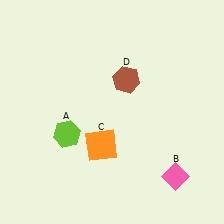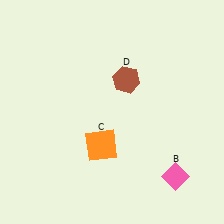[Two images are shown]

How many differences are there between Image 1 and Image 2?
There is 1 difference between the two images.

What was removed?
The lime hexagon (A) was removed in Image 2.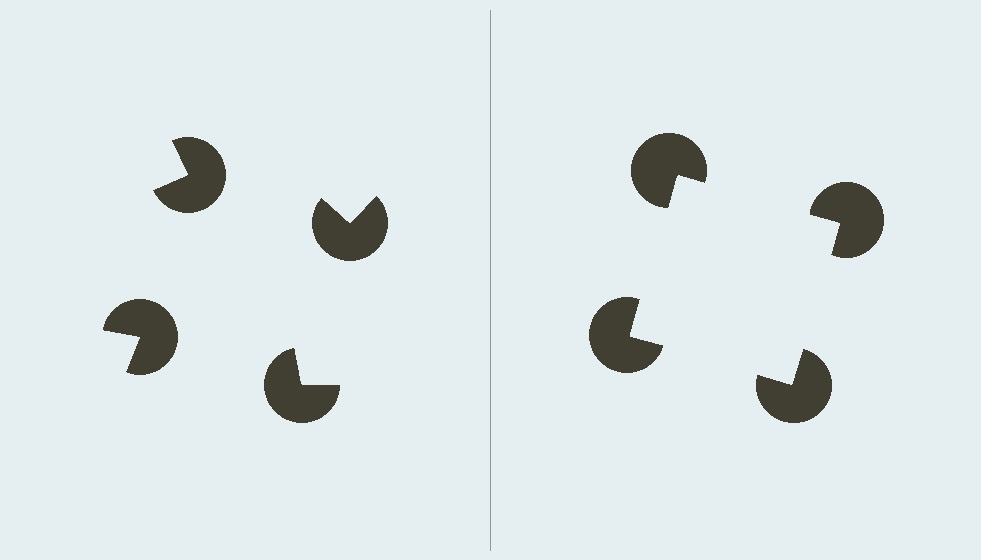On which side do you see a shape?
An illusory square appears on the right side. On the left side the wedge cuts are rotated, so no coherent shape forms.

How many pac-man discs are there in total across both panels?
8 — 4 on each side.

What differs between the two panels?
The pac-man discs are positioned identically on both sides; only the wedge orientations differ. On the right they align to a square; on the left they are misaligned.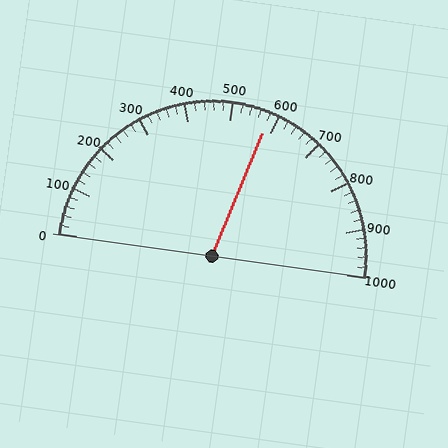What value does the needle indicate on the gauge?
The needle indicates approximately 580.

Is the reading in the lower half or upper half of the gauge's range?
The reading is in the upper half of the range (0 to 1000).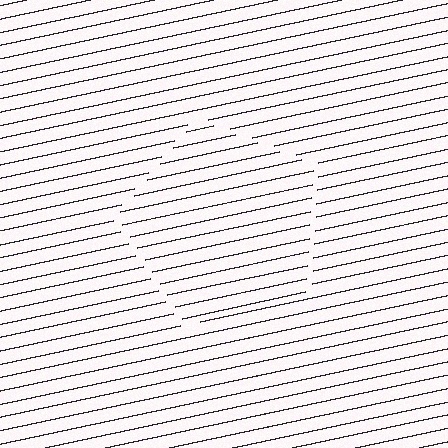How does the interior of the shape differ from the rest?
The interior of the shape contains the same grating, shifted by half a period — the contour is defined by the phase discontinuity where line-ends from the inner and outer gratings abut.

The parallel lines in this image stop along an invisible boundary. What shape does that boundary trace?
An illusory pentagon. The interior of the shape contains the same grating, shifted by half a period — the contour is defined by the phase discontinuity where line-ends from the inner and outer gratings abut.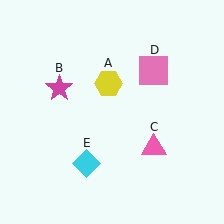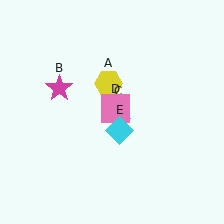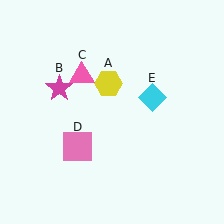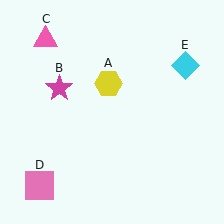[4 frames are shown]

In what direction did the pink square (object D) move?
The pink square (object D) moved down and to the left.